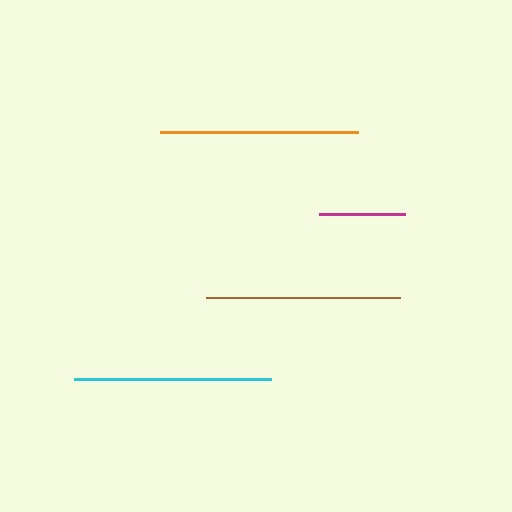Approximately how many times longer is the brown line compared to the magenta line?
The brown line is approximately 2.2 times the length of the magenta line.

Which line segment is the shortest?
The magenta line is the shortest at approximately 86 pixels.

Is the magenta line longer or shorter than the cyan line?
The cyan line is longer than the magenta line.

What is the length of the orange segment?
The orange segment is approximately 198 pixels long.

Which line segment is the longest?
The orange line is the longest at approximately 198 pixels.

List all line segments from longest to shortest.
From longest to shortest: orange, cyan, brown, magenta.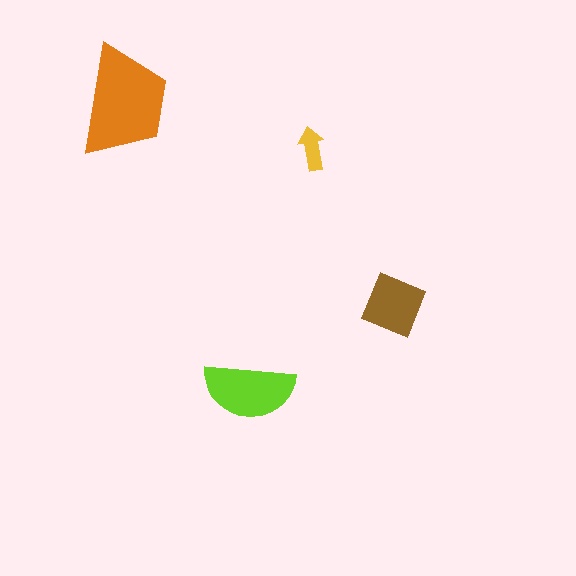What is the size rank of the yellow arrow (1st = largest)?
4th.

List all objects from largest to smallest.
The orange trapezoid, the lime semicircle, the brown diamond, the yellow arrow.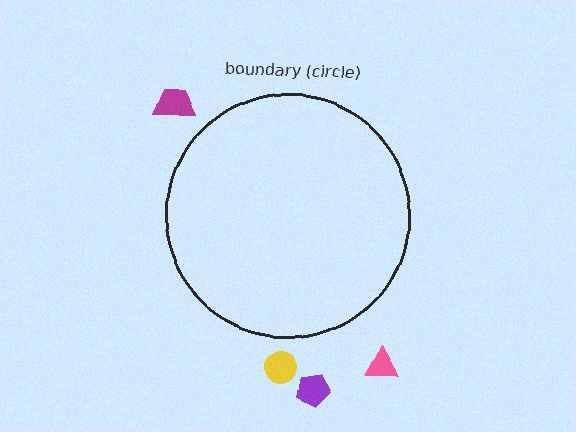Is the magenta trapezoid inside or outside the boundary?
Outside.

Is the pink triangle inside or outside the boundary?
Outside.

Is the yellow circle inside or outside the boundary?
Outside.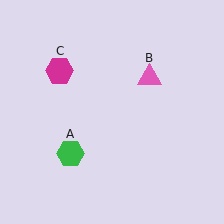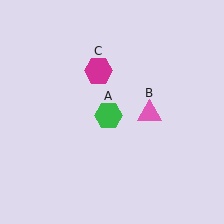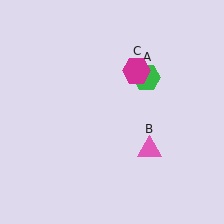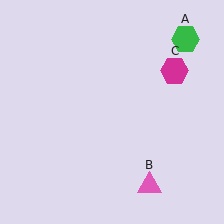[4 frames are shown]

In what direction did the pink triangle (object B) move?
The pink triangle (object B) moved down.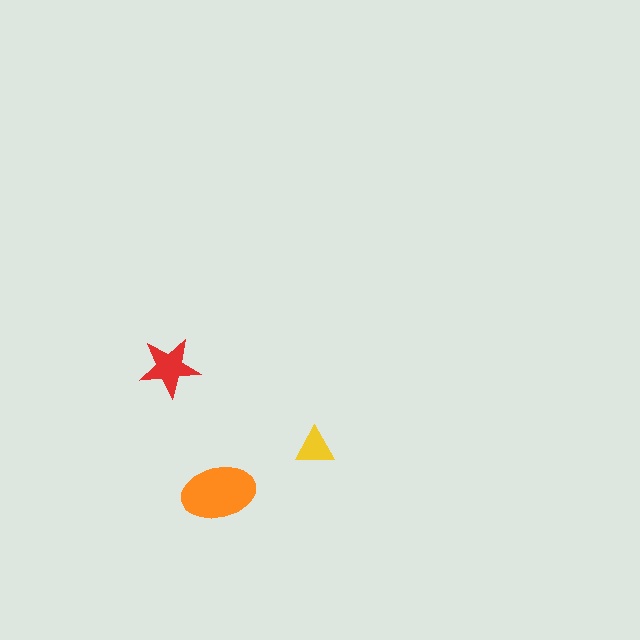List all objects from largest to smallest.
The orange ellipse, the red star, the yellow triangle.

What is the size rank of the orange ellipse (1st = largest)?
1st.